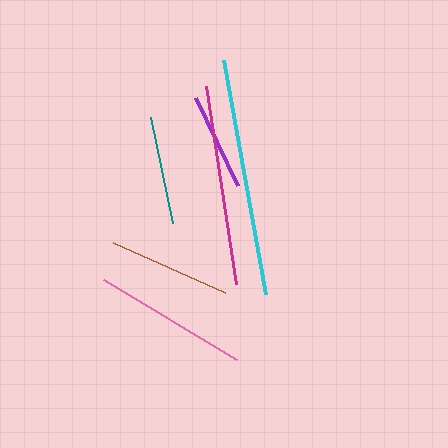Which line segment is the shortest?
The purple line is the shortest at approximately 97 pixels.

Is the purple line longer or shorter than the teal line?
The teal line is longer than the purple line.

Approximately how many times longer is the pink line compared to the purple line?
The pink line is approximately 1.6 times the length of the purple line.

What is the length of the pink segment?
The pink segment is approximately 156 pixels long.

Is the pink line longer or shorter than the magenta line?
The magenta line is longer than the pink line.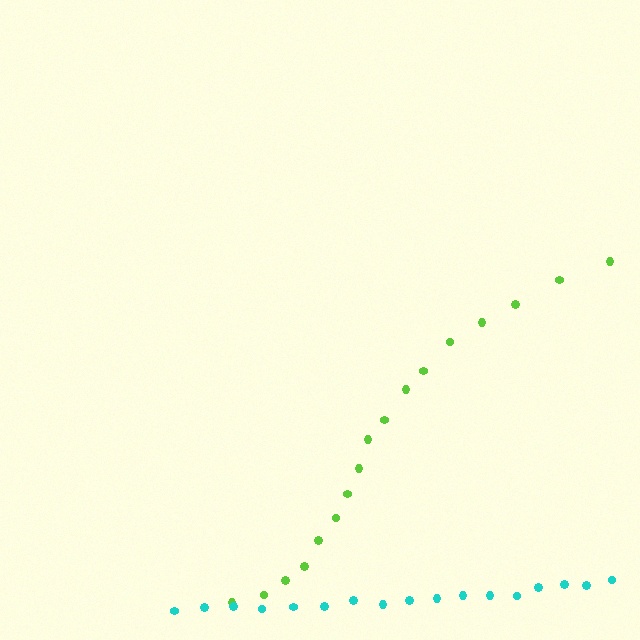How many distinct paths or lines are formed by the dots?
There are 2 distinct paths.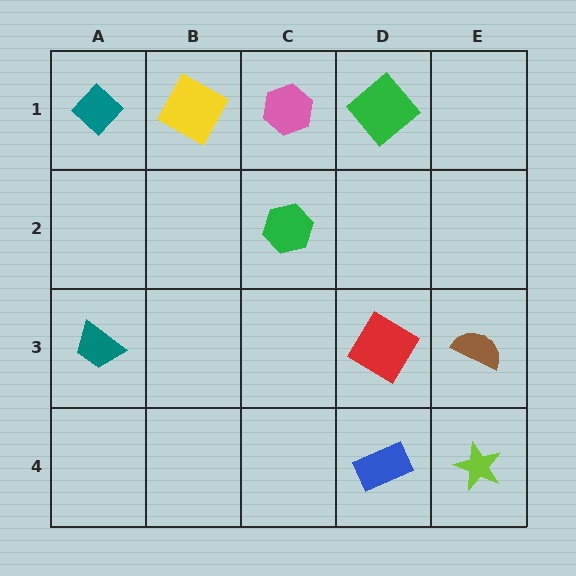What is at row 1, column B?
A yellow square.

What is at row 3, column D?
A red diamond.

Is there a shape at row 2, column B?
No, that cell is empty.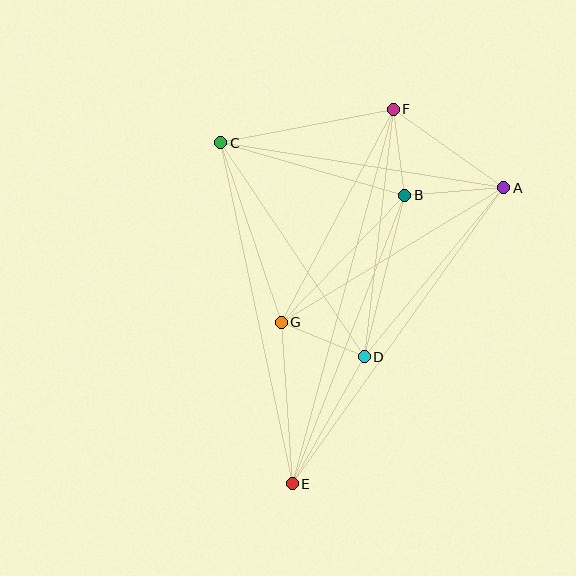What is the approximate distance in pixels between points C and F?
The distance between C and F is approximately 176 pixels.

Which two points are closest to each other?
Points B and F are closest to each other.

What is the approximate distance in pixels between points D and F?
The distance between D and F is approximately 249 pixels.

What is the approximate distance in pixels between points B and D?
The distance between B and D is approximately 166 pixels.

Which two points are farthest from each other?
Points E and F are farthest from each other.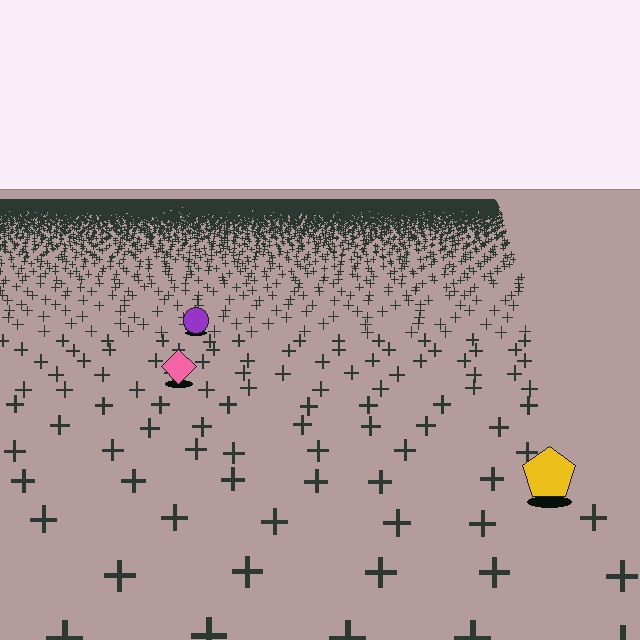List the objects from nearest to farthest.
From nearest to farthest: the yellow pentagon, the pink diamond, the purple circle.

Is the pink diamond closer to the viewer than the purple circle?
Yes. The pink diamond is closer — you can tell from the texture gradient: the ground texture is coarser near it.